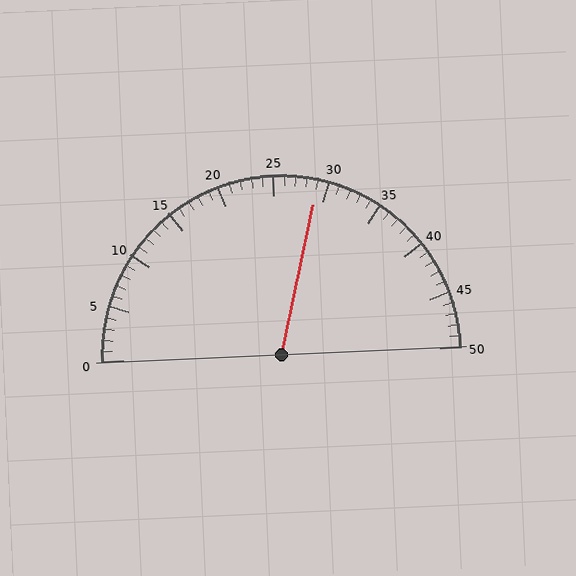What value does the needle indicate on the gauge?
The needle indicates approximately 29.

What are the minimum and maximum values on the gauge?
The gauge ranges from 0 to 50.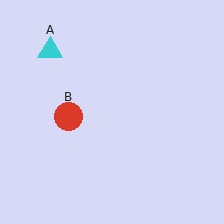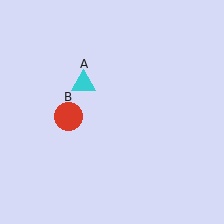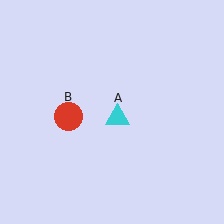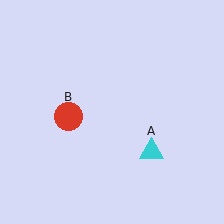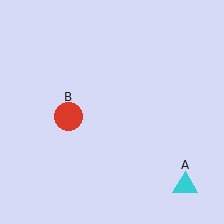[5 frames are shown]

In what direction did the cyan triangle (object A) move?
The cyan triangle (object A) moved down and to the right.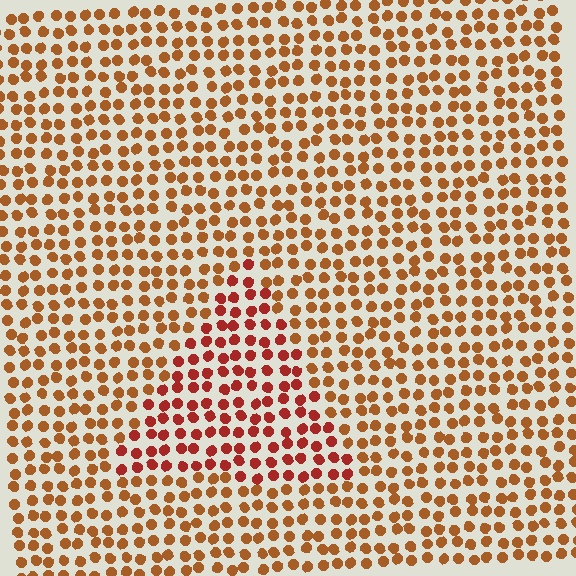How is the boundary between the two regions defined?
The boundary is defined purely by a slight shift in hue (about 26 degrees). Spacing, size, and orientation are identical on both sides.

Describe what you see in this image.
The image is filled with small brown elements in a uniform arrangement. A triangle-shaped region is visible where the elements are tinted to a slightly different hue, forming a subtle color boundary.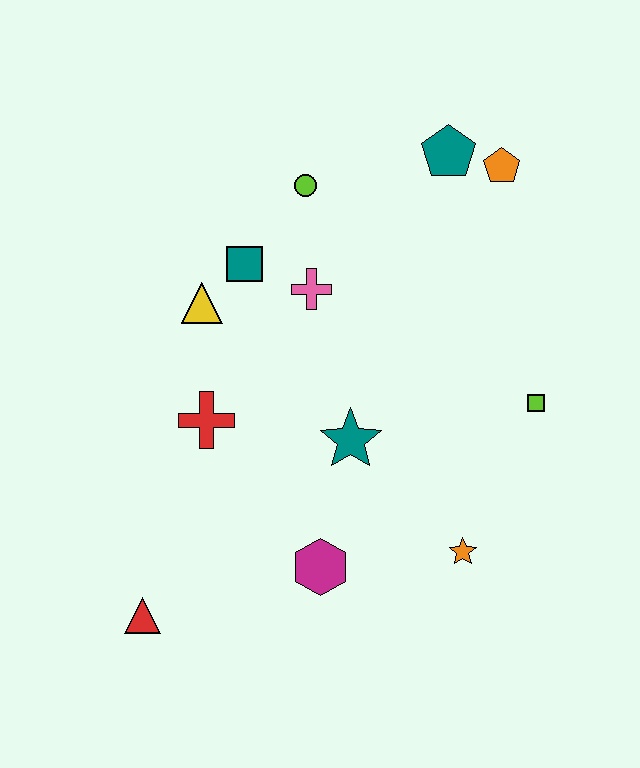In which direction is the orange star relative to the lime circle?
The orange star is below the lime circle.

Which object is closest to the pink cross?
The teal square is closest to the pink cross.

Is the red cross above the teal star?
Yes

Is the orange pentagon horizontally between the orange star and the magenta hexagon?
No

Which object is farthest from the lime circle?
The red triangle is farthest from the lime circle.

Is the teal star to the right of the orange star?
No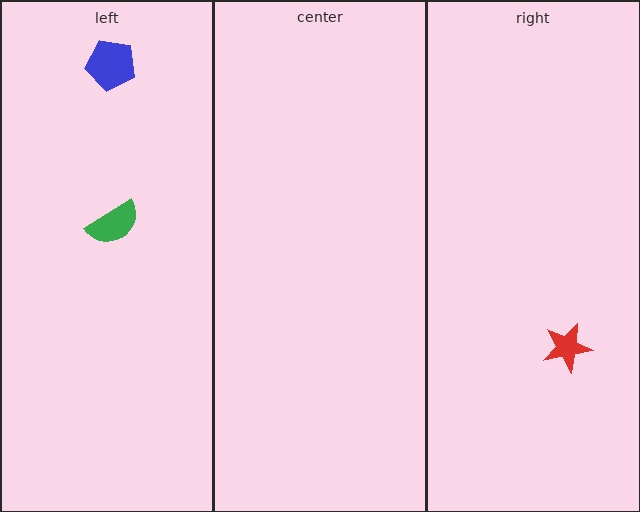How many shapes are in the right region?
1.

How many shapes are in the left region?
2.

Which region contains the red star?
The right region.